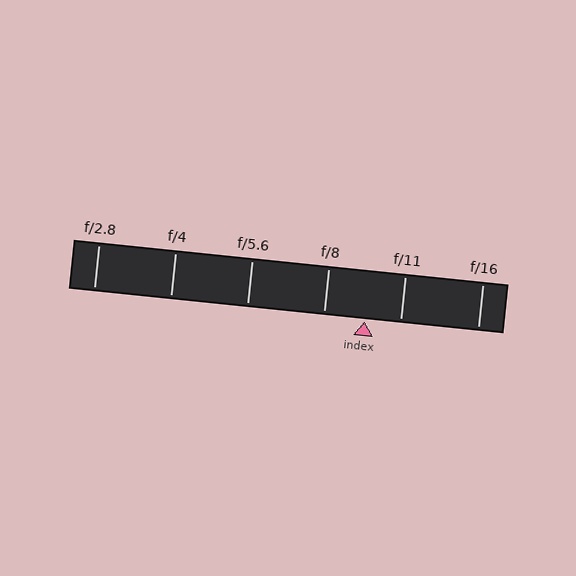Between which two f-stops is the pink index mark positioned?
The index mark is between f/8 and f/11.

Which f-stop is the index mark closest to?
The index mark is closest to f/11.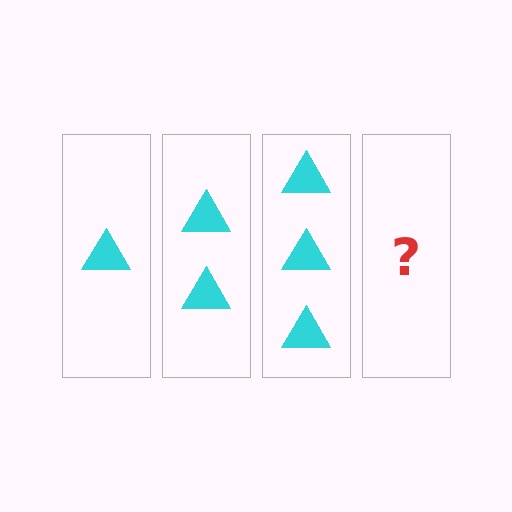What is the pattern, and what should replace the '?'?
The pattern is that each step adds one more triangle. The '?' should be 4 triangles.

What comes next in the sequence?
The next element should be 4 triangles.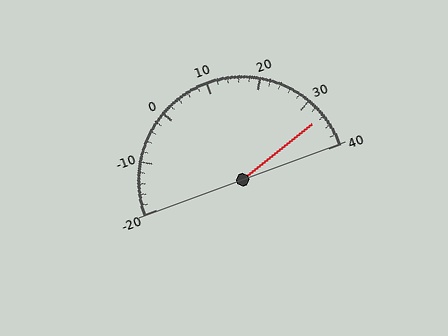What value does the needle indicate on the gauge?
The needle indicates approximately 34.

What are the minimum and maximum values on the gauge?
The gauge ranges from -20 to 40.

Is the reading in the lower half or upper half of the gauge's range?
The reading is in the upper half of the range (-20 to 40).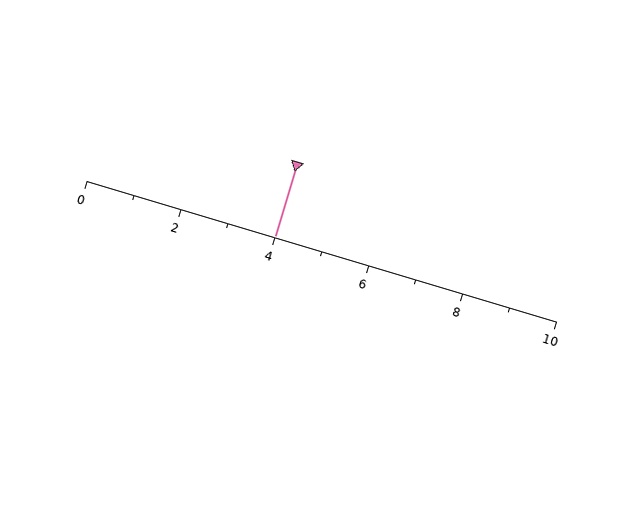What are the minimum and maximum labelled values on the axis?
The axis runs from 0 to 10.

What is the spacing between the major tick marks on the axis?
The major ticks are spaced 2 apart.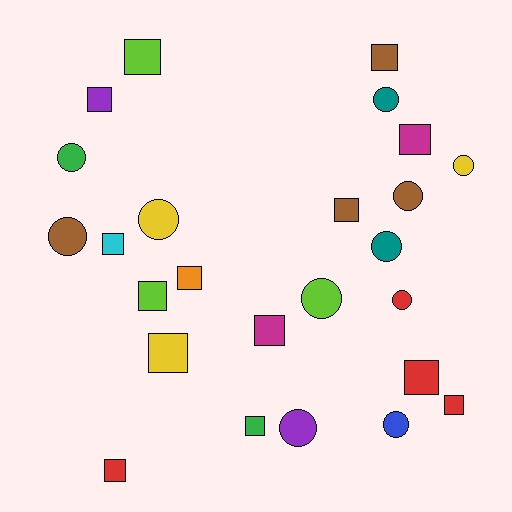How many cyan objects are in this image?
There is 1 cyan object.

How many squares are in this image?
There are 14 squares.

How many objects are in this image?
There are 25 objects.